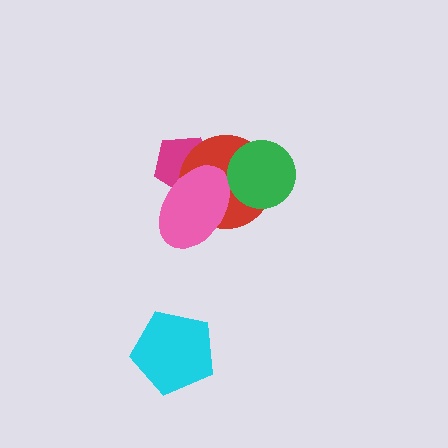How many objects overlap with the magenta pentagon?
2 objects overlap with the magenta pentagon.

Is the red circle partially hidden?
Yes, it is partially covered by another shape.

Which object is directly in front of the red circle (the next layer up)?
The pink ellipse is directly in front of the red circle.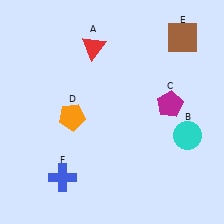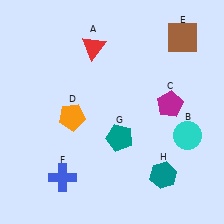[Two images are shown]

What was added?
A teal pentagon (G), a teal hexagon (H) were added in Image 2.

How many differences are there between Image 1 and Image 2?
There are 2 differences between the two images.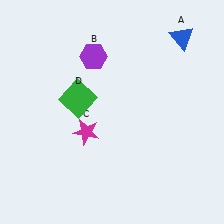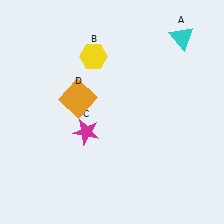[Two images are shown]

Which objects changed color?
A changed from blue to cyan. B changed from purple to yellow. D changed from green to orange.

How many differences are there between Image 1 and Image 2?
There are 3 differences between the two images.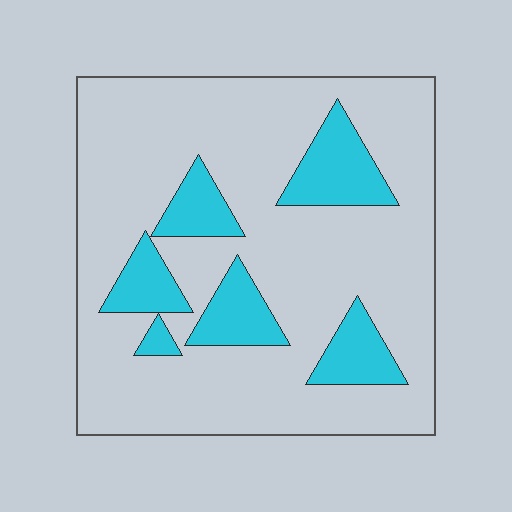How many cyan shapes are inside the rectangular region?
6.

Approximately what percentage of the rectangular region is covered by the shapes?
Approximately 20%.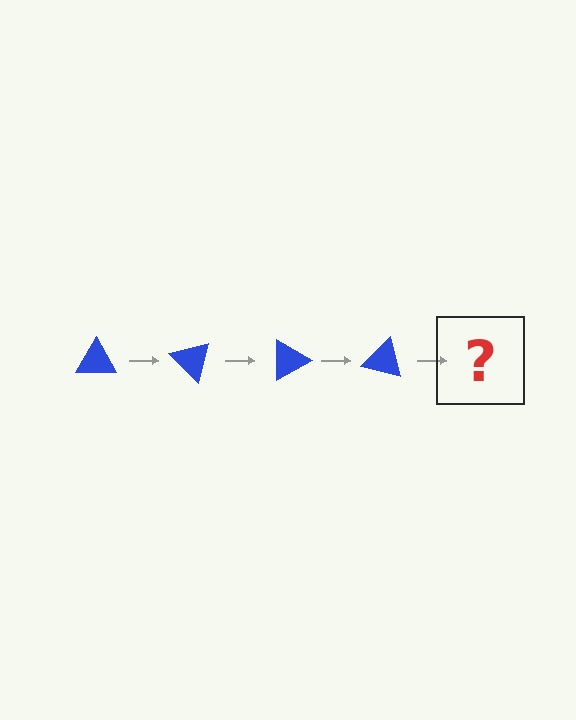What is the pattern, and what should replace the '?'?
The pattern is that the triangle rotates 45 degrees each step. The '?' should be a blue triangle rotated 180 degrees.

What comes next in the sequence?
The next element should be a blue triangle rotated 180 degrees.